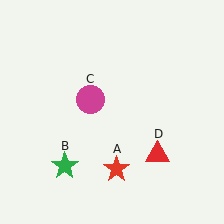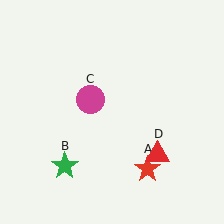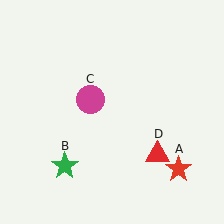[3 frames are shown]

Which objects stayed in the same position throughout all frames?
Green star (object B) and magenta circle (object C) and red triangle (object D) remained stationary.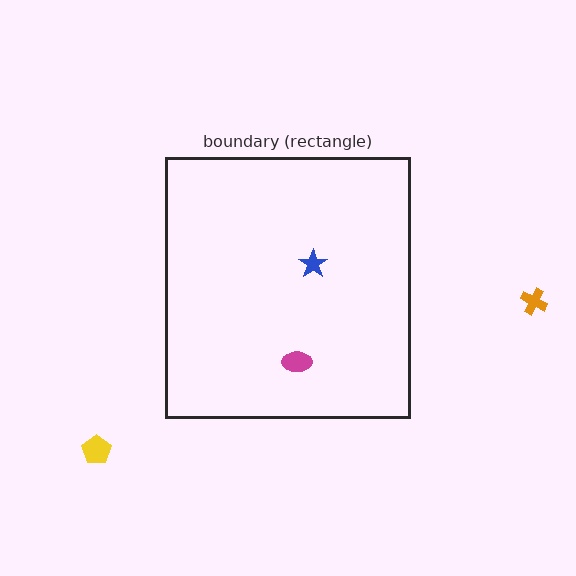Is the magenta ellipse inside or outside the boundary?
Inside.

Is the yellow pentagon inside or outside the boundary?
Outside.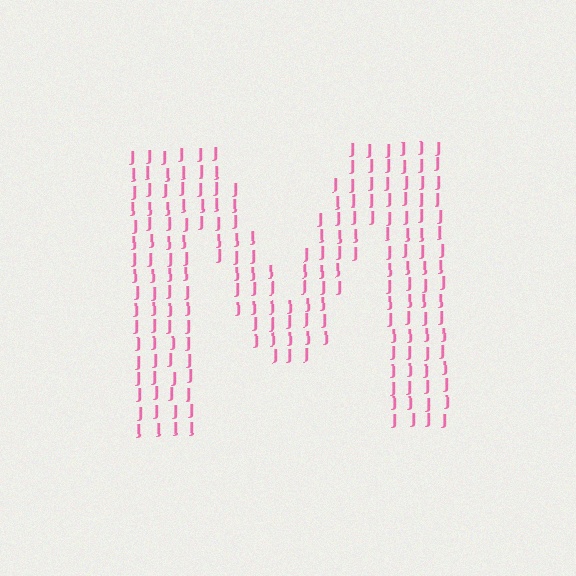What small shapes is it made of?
It is made of small letter J's.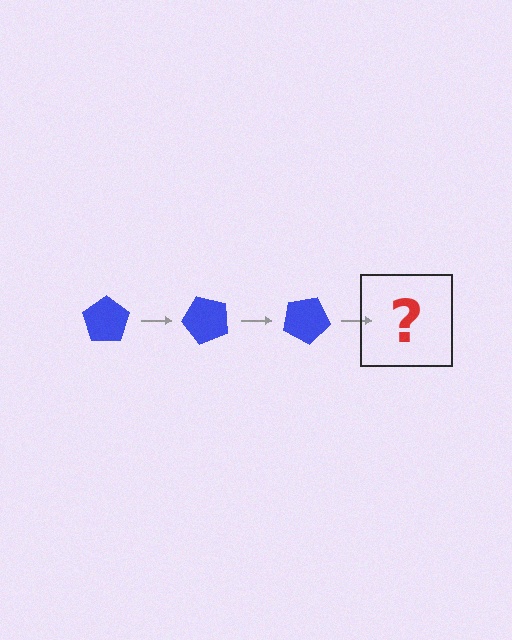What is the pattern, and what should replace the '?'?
The pattern is that the pentagon rotates 50 degrees each step. The '?' should be a blue pentagon rotated 150 degrees.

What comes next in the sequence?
The next element should be a blue pentagon rotated 150 degrees.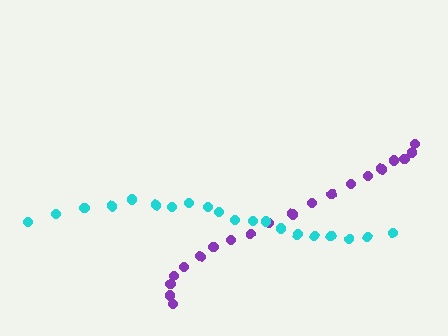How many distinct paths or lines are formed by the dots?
There are 2 distinct paths.